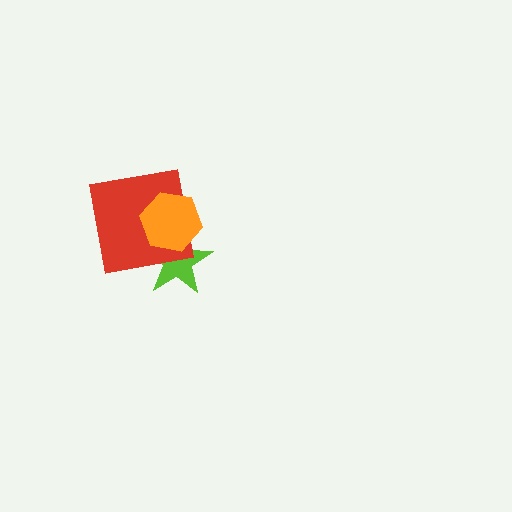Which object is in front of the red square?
The orange hexagon is in front of the red square.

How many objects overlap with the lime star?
2 objects overlap with the lime star.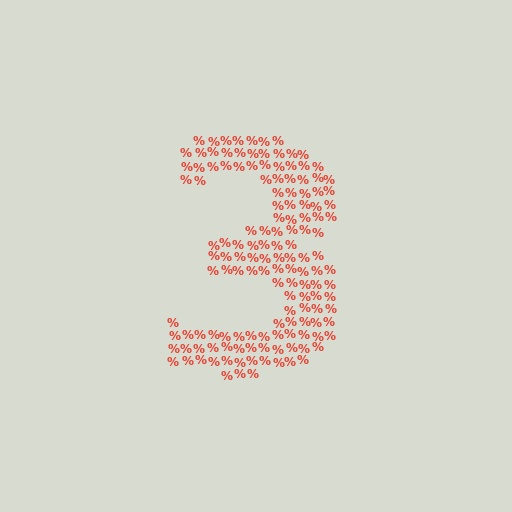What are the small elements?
The small elements are percent signs.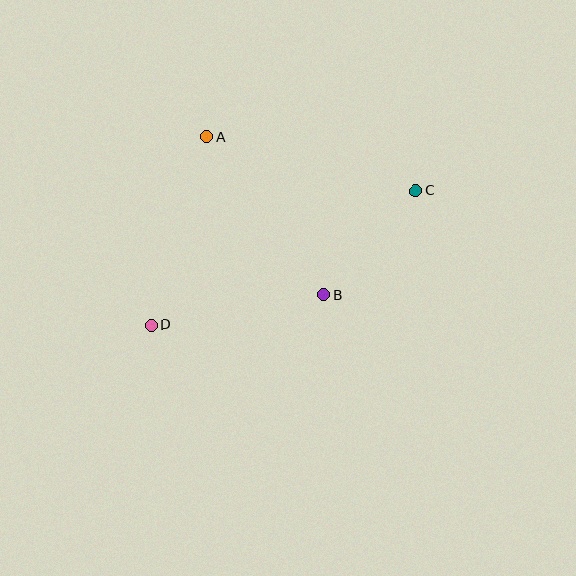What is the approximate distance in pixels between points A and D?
The distance between A and D is approximately 196 pixels.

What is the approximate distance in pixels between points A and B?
The distance between A and B is approximately 197 pixels.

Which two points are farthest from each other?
Points C and D are farthest from each other.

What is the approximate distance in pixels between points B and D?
The distance between B and D is approximately 175 pixels.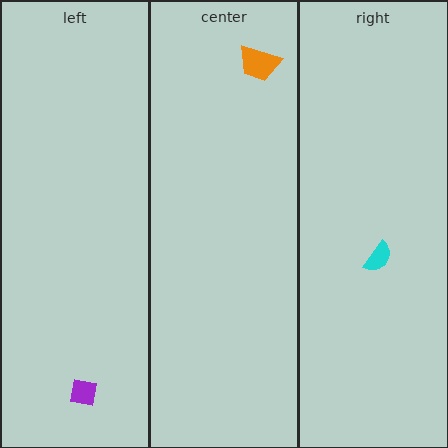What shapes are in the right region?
The cyan semicircle.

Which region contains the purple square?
The left region.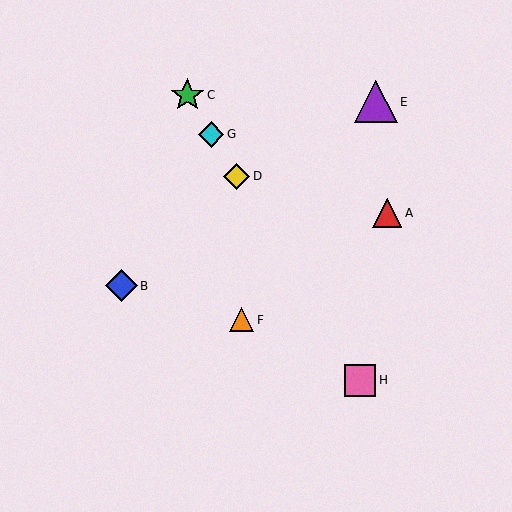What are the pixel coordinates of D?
Object D is at (236, 176).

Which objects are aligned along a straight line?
Objects C, D, G, H are aligned along a straight line.